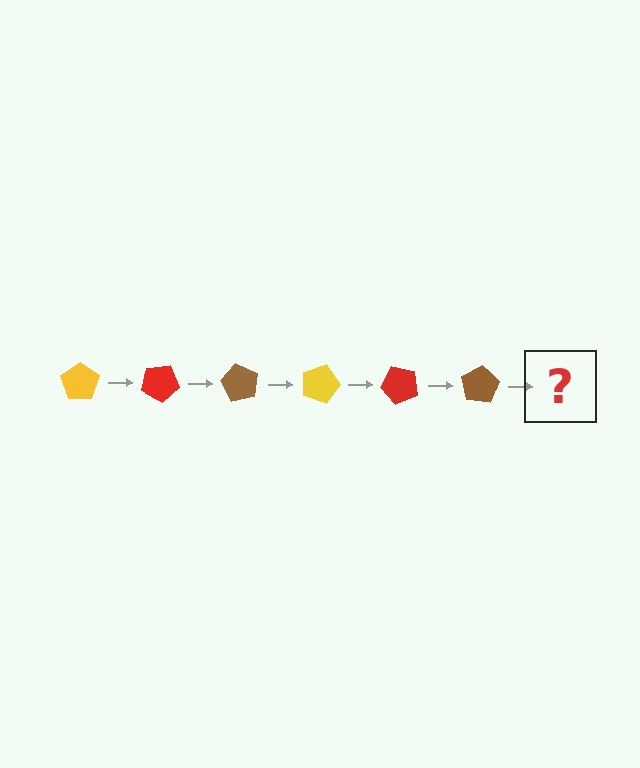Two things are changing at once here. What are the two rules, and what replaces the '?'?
The two rules are that it rotates 30 degrees each step and the color cycles through yellow, red, and brown. The '?' should be a yellow pentagon, rotated 180 degrees from the start.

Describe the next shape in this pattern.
It should be a yellow pentagon, rotated 180 degrees from the start.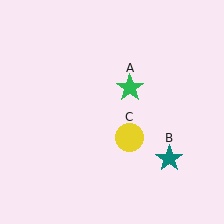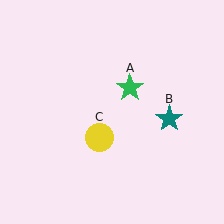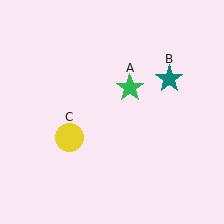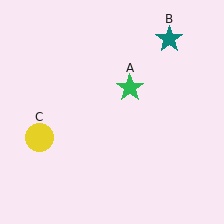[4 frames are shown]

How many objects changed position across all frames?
2 objects changed position: teal star (object B), yellow circle (object C).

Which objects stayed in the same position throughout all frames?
Green star (object A) remained stationary.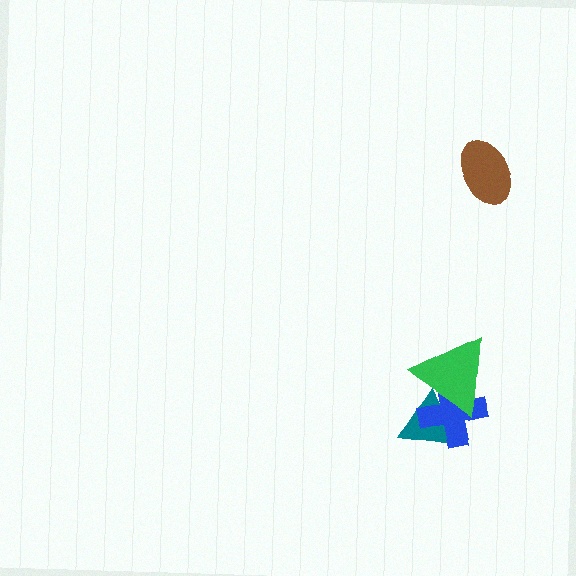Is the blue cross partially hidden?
Yes, it is partially covered by another shape.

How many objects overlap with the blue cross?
2 objects overlap with the blue cross.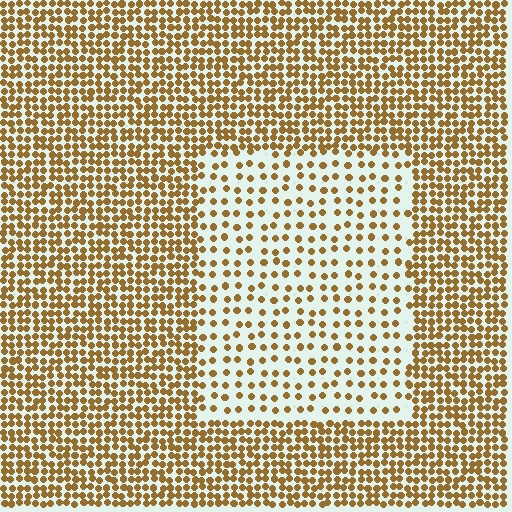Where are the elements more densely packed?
The elements are more densely packed outside the rectangle boundary.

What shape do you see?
I see a rectangle.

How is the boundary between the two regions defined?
The boundary is defined by a change in element density (approximately 2.4x ratio). All elements are the same color, size, and shape.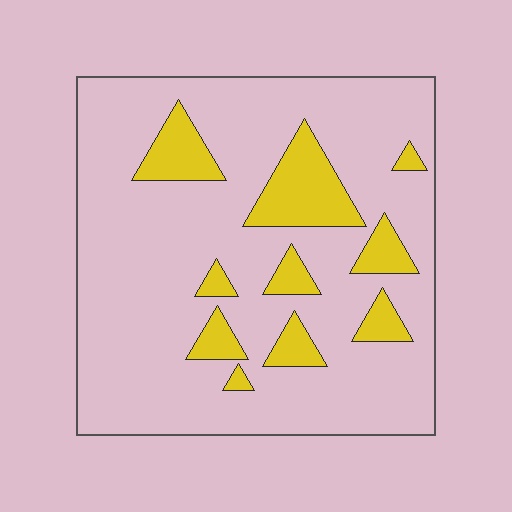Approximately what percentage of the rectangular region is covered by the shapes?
Approximately 15%.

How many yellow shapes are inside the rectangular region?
10.